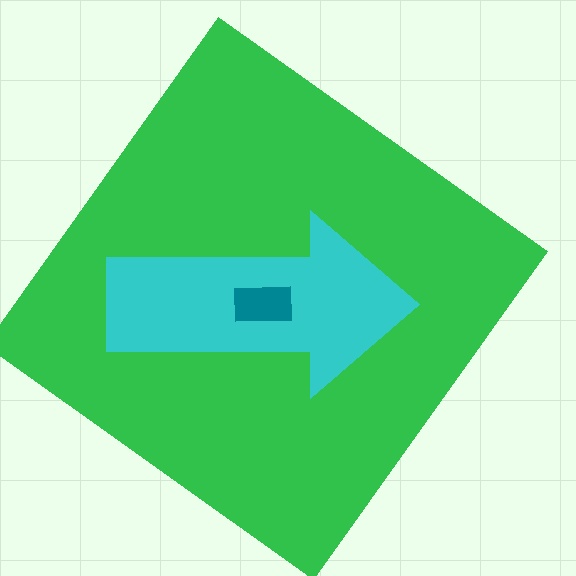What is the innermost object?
The teal rectangle.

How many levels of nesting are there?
3.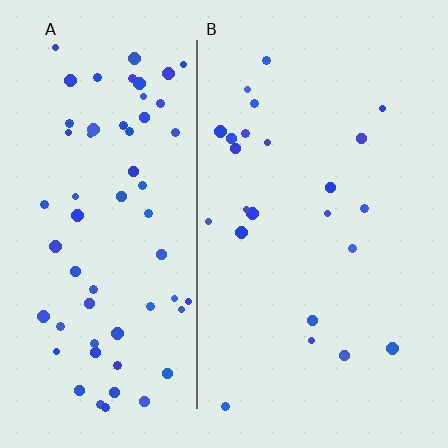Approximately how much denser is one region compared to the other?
Approximately 2.8× — region A over region B.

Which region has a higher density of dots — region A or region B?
A (the left).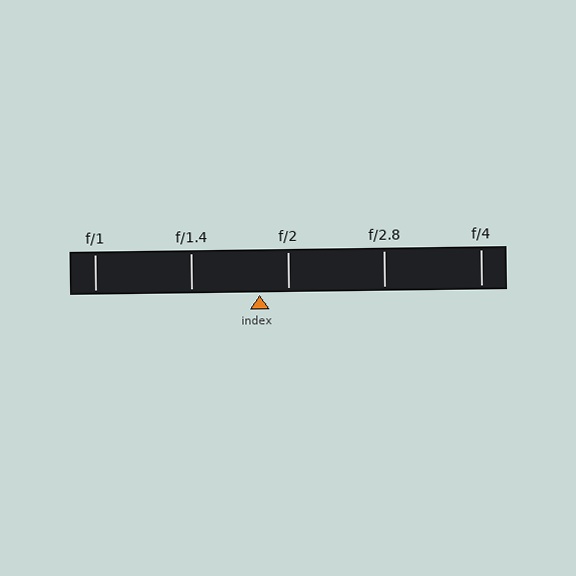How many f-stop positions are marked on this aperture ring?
There are 5 f-stop positions marked.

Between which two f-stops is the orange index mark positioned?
The index mark is between f/1.4 and f/2.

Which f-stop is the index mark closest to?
The index mark is closest to f/2.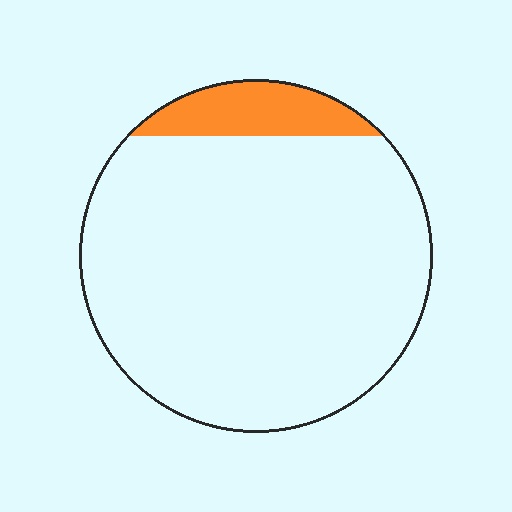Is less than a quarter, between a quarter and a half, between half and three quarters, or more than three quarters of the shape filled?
Less than a quarter.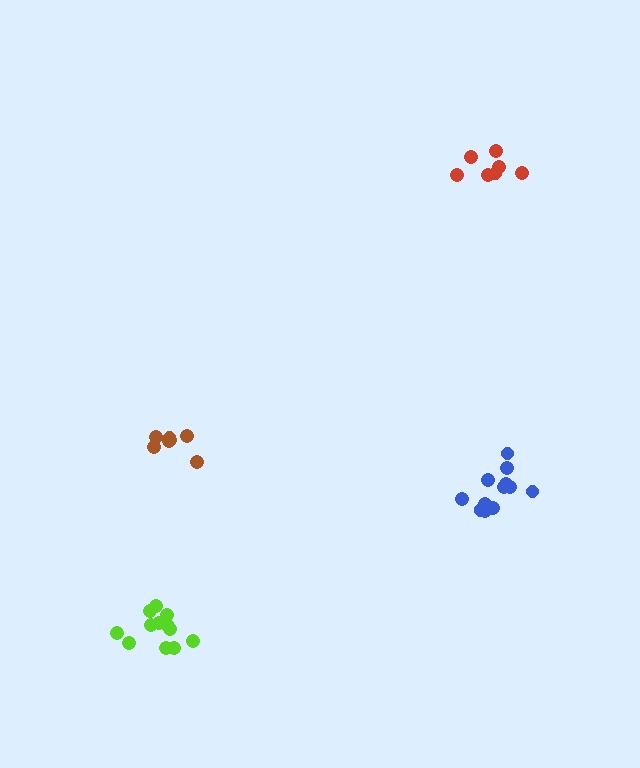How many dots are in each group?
Group 1: 12 dots, Group 2: 7 dots, Group 3: 7 dots, Group 4: 12 dots (38 total).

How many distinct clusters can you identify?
There are 4 distinct clusters.